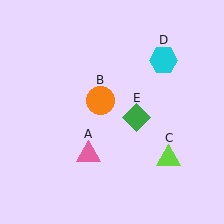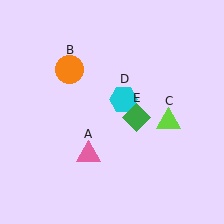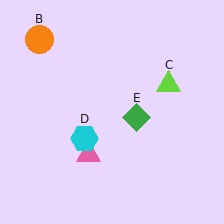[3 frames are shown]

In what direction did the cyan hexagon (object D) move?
The cyan hexagon (object D) moved down and to the left.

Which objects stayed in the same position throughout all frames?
Pink triangle (object A) and green diamond (object E) remained stationary.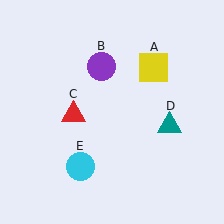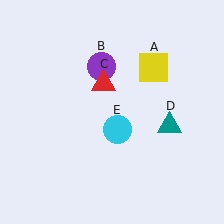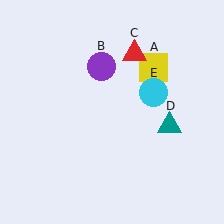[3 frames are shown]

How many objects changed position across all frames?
2 objects changed position: red triangle (object C), cyan circle (object E).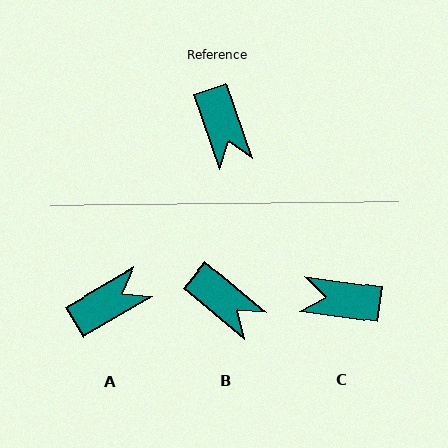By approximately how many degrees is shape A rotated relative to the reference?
Approximately 101 degrees counter-clockwise.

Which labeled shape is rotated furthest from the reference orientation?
C, about 117 degrees away.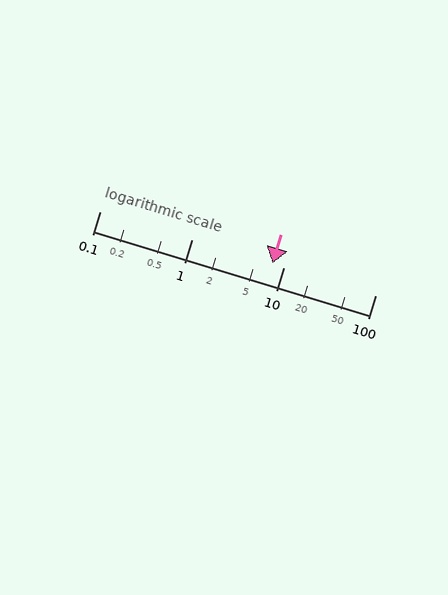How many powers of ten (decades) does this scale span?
The scale spans 3 decades, from 0.1 to 100.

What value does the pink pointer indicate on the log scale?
The pointer indicates approximately 7.5.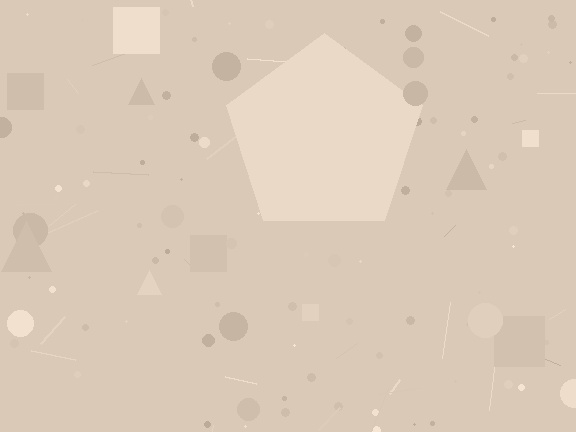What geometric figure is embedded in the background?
A pentagon is embedded in the background.